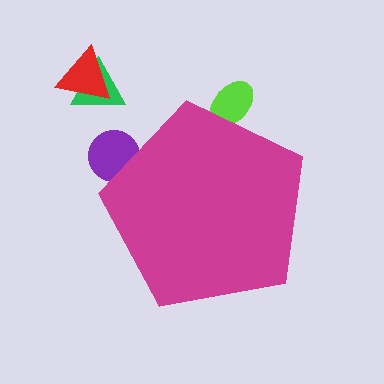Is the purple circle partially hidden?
Yes, the purple circle is partially hidden behind the magenta pentagon.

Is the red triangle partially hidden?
No, the red triangle is fully visible.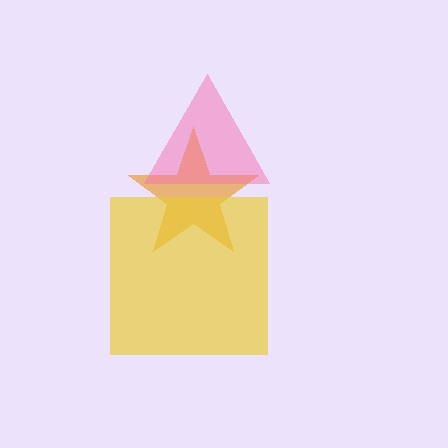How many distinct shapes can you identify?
There are 3 distinct shapes: an orange star, a pink triangle, a yellow square.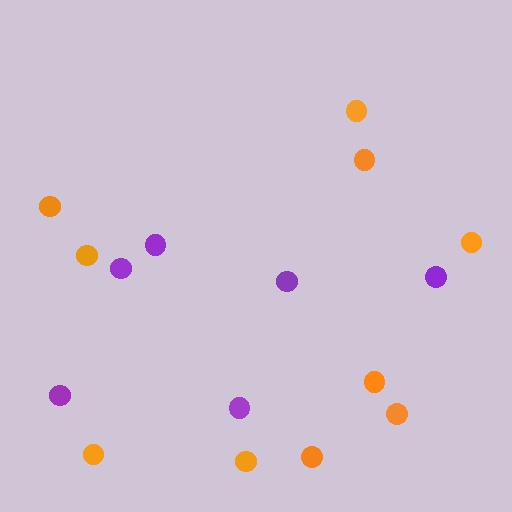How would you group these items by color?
There are 2 groups: one group of purple circles (6) and one group of orange circles (10).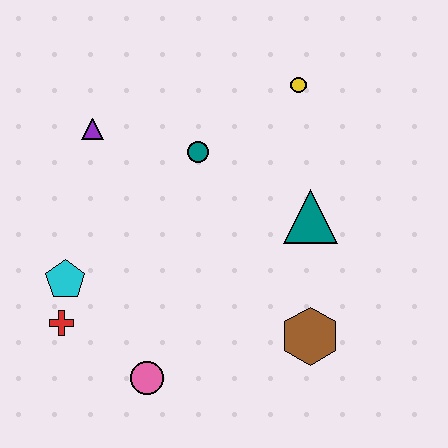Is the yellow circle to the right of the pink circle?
Yes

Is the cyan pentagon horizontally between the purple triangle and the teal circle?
No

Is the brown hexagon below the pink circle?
No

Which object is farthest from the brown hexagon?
The purple triangle is farthest from the brown hexagon.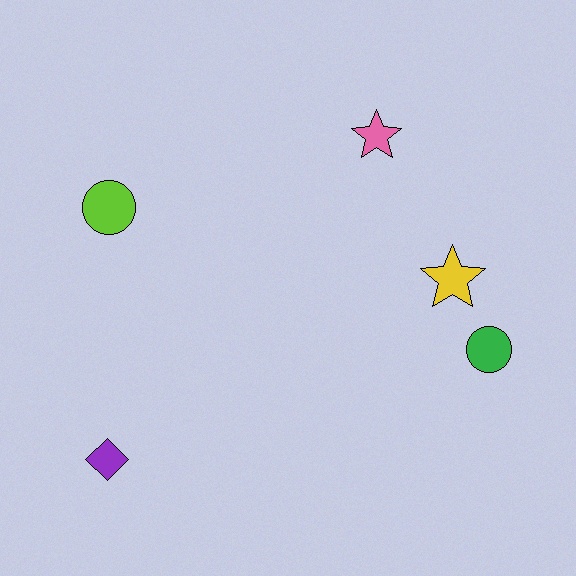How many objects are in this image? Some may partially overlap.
There are 5 objects.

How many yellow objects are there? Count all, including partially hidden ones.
There is 1 yellow object.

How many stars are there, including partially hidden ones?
There are 2 stars.